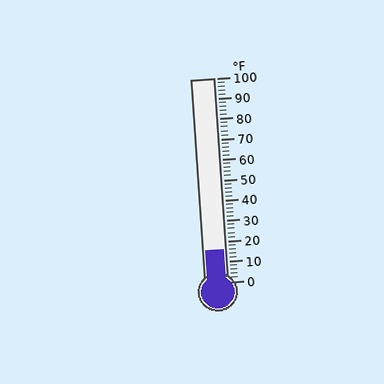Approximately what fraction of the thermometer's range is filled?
The thermometer is filled to approximately 15% of its range.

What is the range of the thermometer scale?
The thermometer scale ranges from 0°F to 100°F.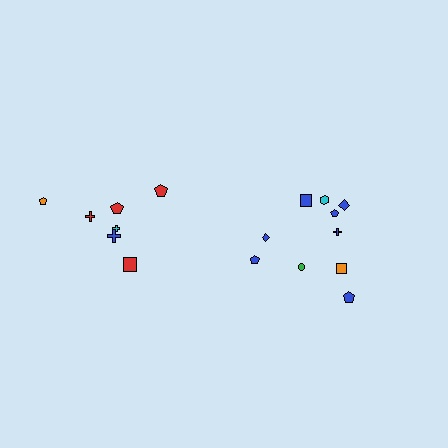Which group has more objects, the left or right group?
The right group.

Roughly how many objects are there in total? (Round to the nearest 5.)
Roughly 15 objects in total.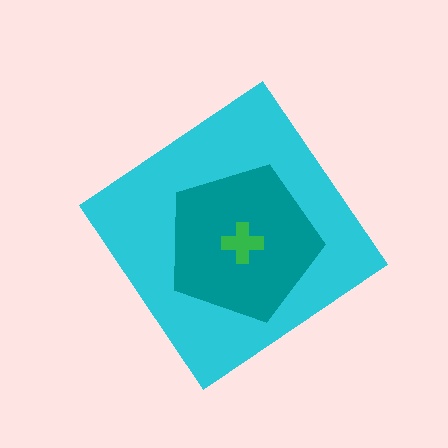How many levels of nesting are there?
3.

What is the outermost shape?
The cyan diamond.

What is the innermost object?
The green cross.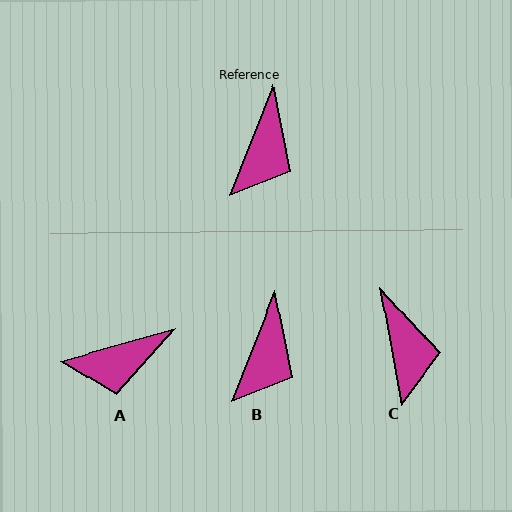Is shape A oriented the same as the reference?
No, it is off by about 53 degrees.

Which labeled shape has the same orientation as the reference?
B.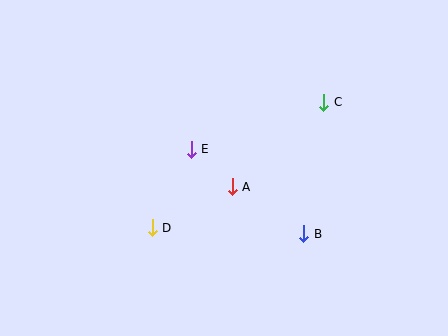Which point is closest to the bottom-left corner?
Point D is closest to the bottom-left corner.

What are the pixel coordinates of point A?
Point A is at (232, 187).